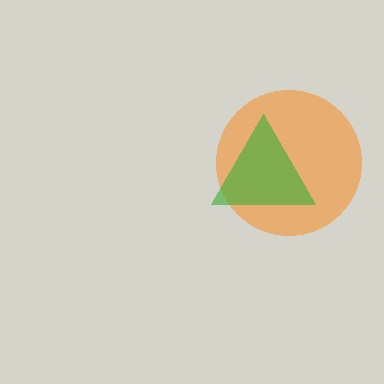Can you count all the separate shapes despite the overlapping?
Yes, there are 2 separate shapes.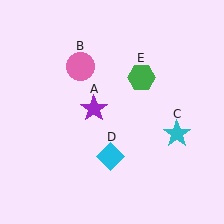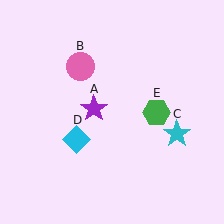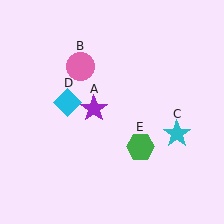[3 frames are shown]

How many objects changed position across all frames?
2 objects changed position: cyan diamond (object D), green hexagon (object E).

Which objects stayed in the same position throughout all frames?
Purple star (object A) and pink circle (object B) and cyan star (object C) remained stationary.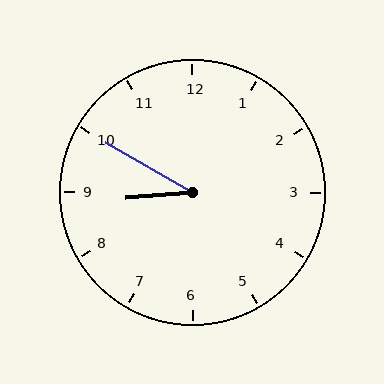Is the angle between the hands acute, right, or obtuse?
It is acute.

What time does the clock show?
8:50.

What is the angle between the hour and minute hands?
Approximately 35 degrees.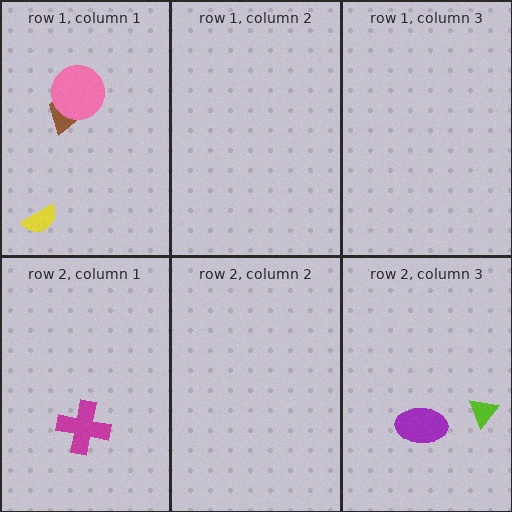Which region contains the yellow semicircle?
The row 1, column 1 region.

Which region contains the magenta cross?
The row 2, column 1 region.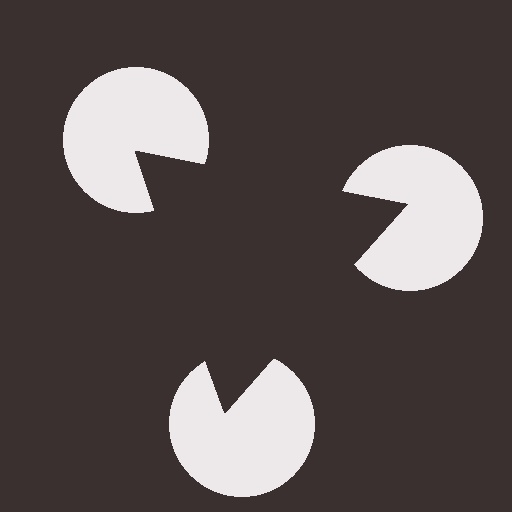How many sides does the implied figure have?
3 sides.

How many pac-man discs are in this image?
There are 3 — one at each vertex of the illusory triangle.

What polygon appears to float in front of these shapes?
An illusory triangle — its edges are inferred from the aligned wedge cuts in the pac-man discs, not physically drawn.